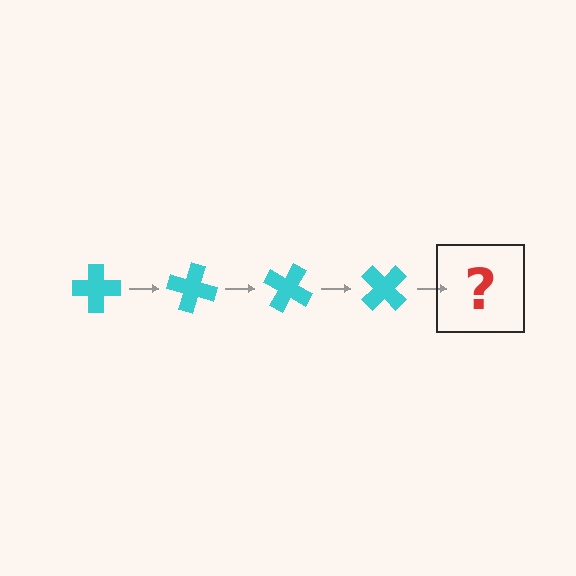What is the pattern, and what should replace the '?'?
The pattern is that the cross rotates 15 degrees each step. The '?' should be a cyan cross rotated 60 degrees.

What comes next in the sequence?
The next element should be a cyan cross rotated 60 degrees.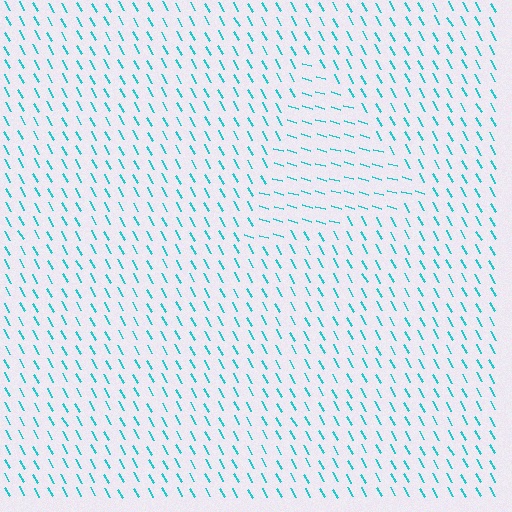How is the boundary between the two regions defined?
The boundary is defined purely by a change in line orientation (approximately 45 degrees difference). All lines are the same color and thickness.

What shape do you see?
I see a triangle.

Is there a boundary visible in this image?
Yes, there is a texture boundary formed by a change in line orientation.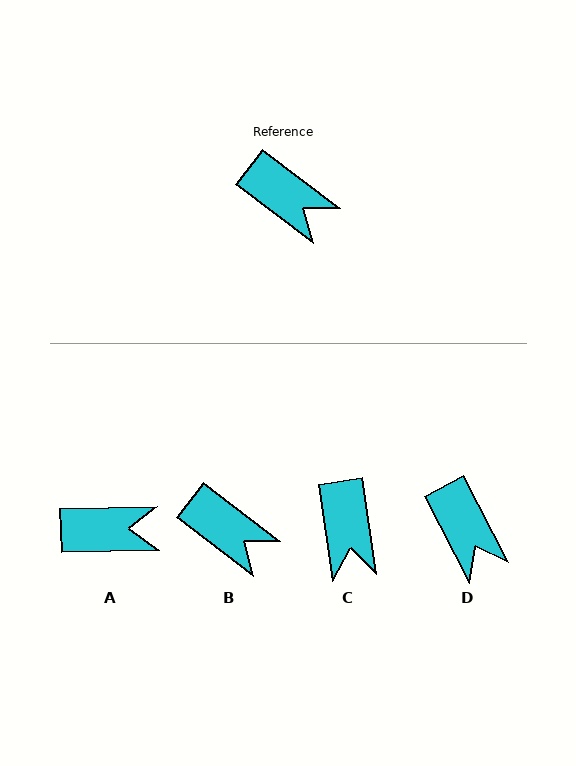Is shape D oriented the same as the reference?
No, it is off by about 24 degrees.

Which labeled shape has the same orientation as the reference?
B.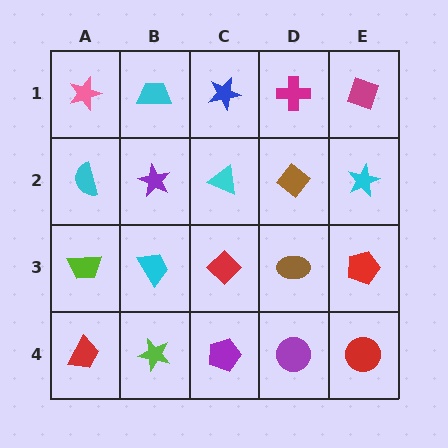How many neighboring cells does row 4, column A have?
2.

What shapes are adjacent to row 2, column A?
A pink star (row 1, column A), a lime trapezoid (row 3, column A), a purple star (row 2, column B).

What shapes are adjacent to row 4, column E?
A red pentagon (row 3, column E), a purple circle (row 4, column D).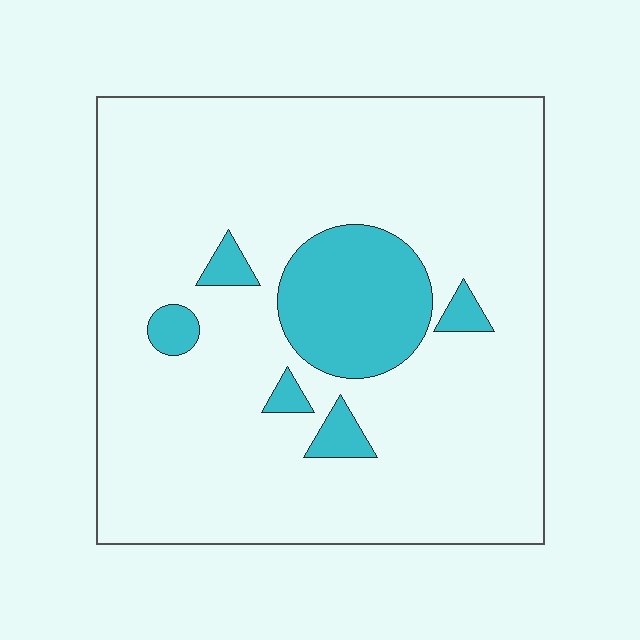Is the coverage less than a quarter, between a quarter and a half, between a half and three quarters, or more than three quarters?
Less than a quarter.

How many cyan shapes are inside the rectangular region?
6.